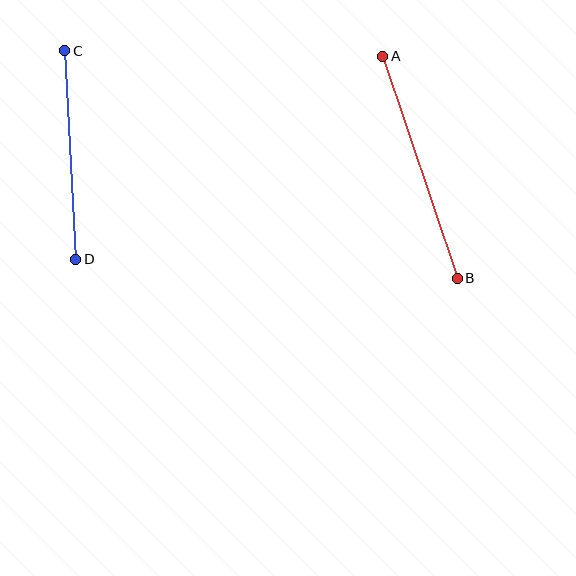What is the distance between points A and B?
The distance is approximately 234 pixels.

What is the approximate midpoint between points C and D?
The midpoint is at approximately (70, 155) pixels.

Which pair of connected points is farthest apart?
Points A and B are farthest apart.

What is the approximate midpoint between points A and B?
The midpoint is at approximately (420, 167) pixels.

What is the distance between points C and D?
The distance is approximately 209 pixels.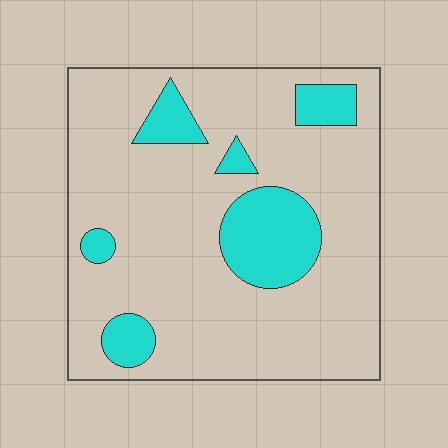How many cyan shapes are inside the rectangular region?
6.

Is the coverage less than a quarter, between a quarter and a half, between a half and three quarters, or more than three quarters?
Less than a quarter.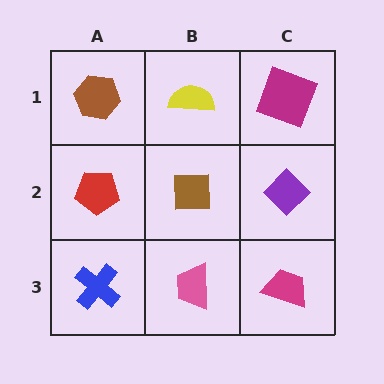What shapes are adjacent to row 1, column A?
A red pentagon (row 2, column A), a yellow semicircle (row 1, column B).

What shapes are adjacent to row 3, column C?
A purple diamond (row 2, column C), a pink trapezoid (row 3, column B).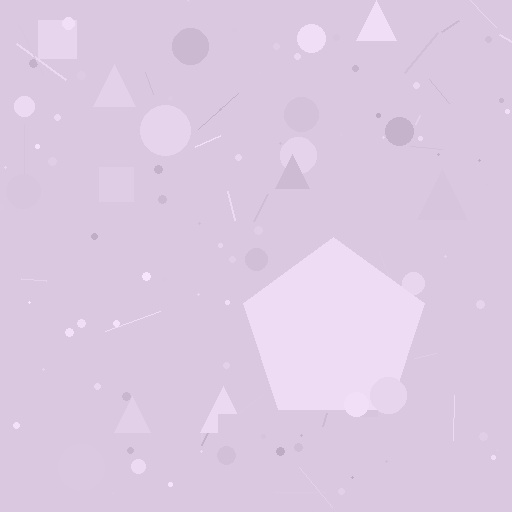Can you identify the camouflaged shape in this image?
The camouflaged shape is a pentagon.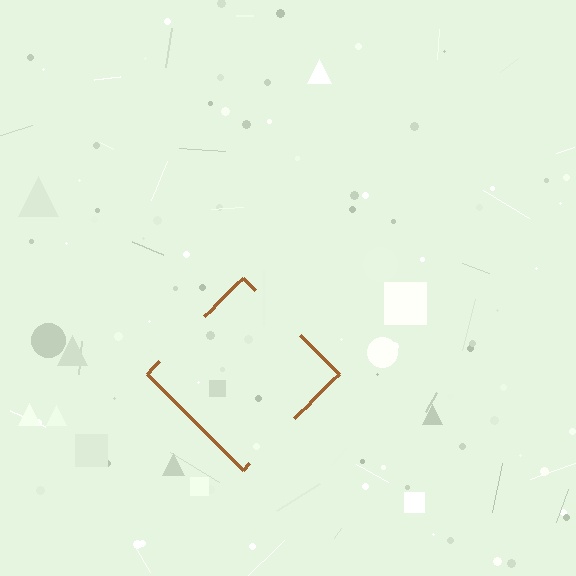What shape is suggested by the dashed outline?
The dashed outline suggests a diamond.